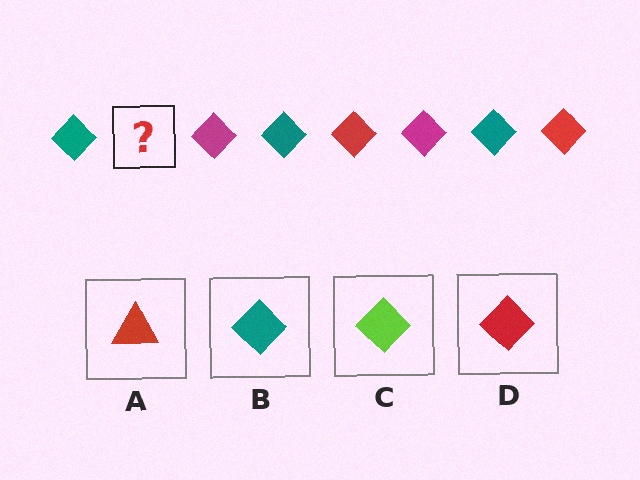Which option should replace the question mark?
Option D.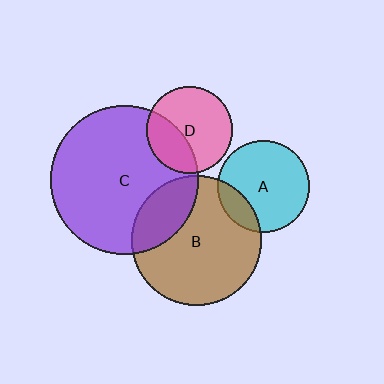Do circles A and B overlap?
Yes.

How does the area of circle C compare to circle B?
Approximately 1.3 times.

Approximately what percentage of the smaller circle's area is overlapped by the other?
Approximately 15%.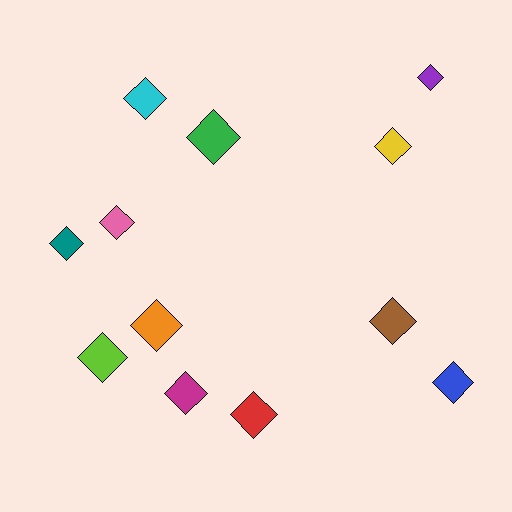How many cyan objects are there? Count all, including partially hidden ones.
There is 1 cyan object.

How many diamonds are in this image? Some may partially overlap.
There are 12 diamonds.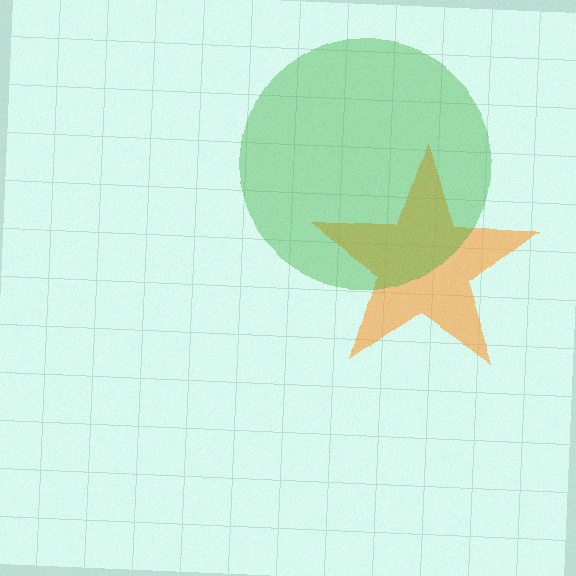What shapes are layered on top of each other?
The layered shapes are: an orange star, a green circle.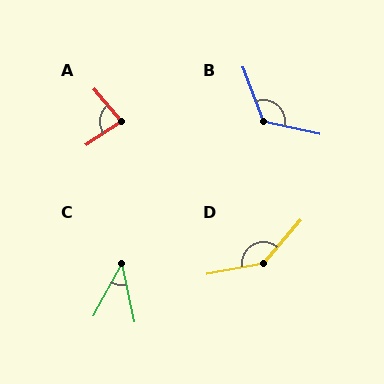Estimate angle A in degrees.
Approximately 83 degrees.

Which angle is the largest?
D, at approximately 141 degrees.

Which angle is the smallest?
C, at approximately 41 degrees.